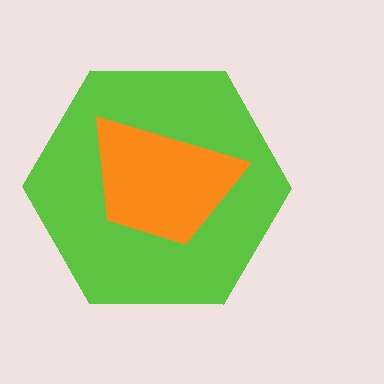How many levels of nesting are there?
2.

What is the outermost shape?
The lime hexagon.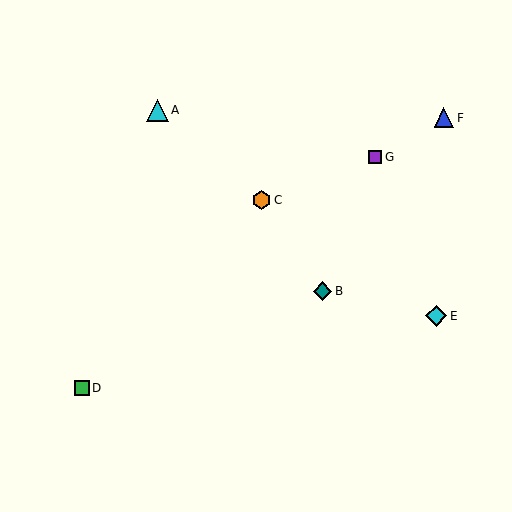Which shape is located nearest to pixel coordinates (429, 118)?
The blue triangle (labeled F) at (444, 118) is nearest to that location.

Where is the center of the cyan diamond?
The center of the cyan diamond is at (436, 316).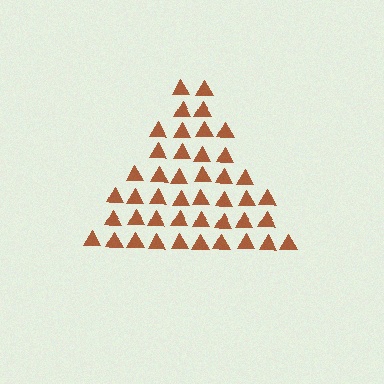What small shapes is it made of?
It is made of small triangles.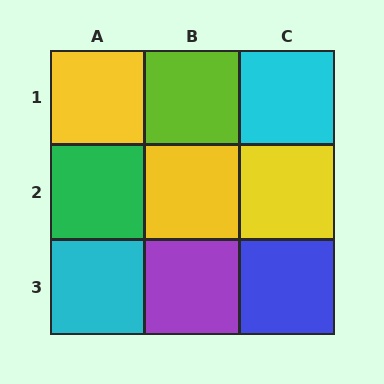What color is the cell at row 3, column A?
Cyan.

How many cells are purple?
1 cell is purple.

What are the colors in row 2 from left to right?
Green, yellow, yellow.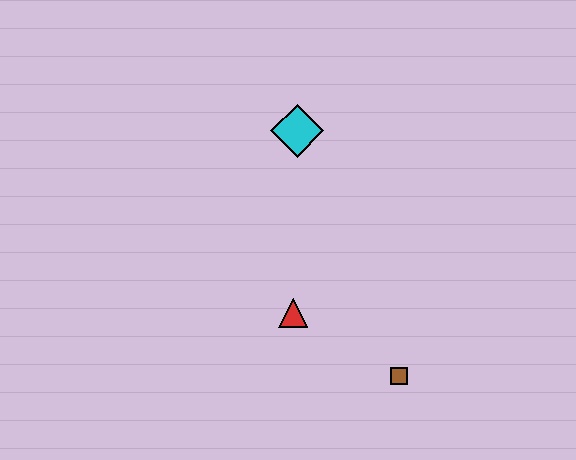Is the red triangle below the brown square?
No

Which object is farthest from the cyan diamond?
The brown square is farthest from the cyan diamond.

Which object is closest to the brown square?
The red triangle is closest to the brown square.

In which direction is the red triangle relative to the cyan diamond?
The red triangle is below the cyan diamond.